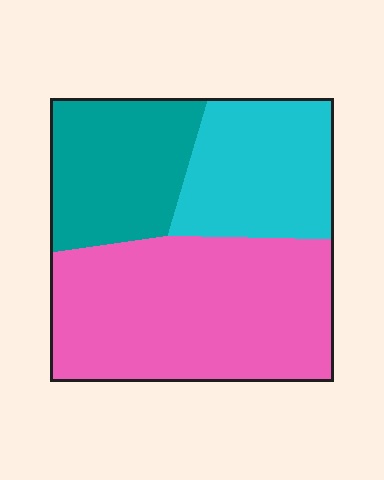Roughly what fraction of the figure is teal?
Teal covers 25% of the figure.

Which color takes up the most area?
Pink, at roughly 50%.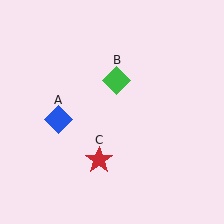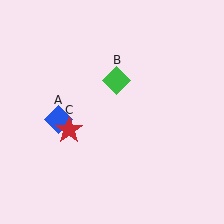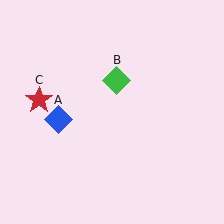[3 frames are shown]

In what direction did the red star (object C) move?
The red star (object C) moved up and to the left.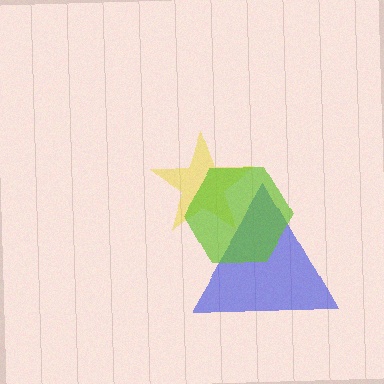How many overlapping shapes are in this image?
There are 3 overlapping shapes in the image.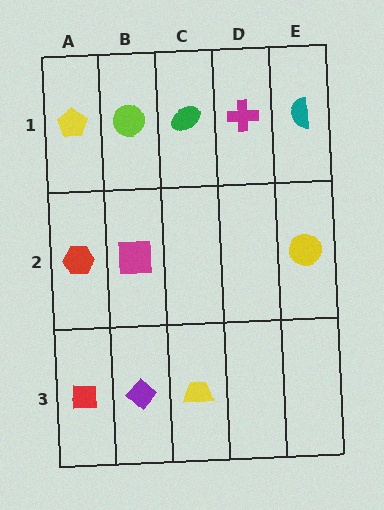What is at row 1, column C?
A green ellipse.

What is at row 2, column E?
A yellow circle.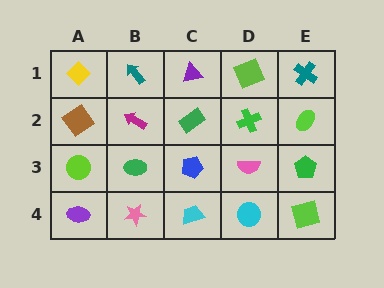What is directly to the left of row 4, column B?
A purple ellipse.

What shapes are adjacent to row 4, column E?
A green pentagon (row 3, column E), a cyan circle (row 4, column D).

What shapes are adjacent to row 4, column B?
A green ellipse (row 3, column B), a purple ellipse (row 4, column A), a cyan trapezoid (row 4, column C).